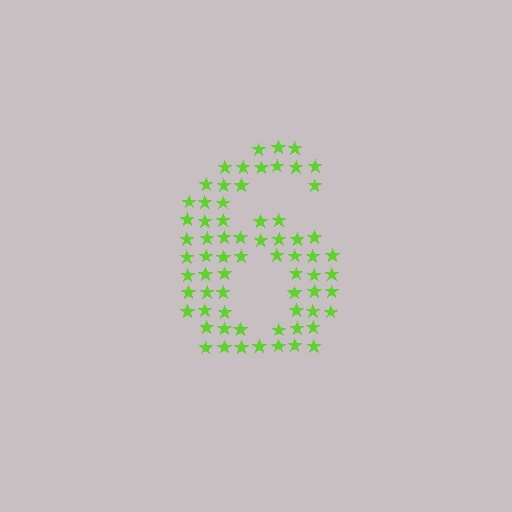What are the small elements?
The small elements are stars.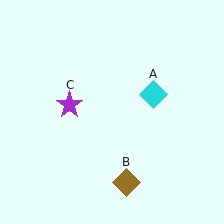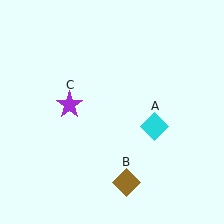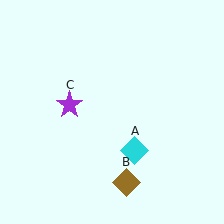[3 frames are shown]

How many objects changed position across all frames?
1 object changed position: cyan diamond (object A).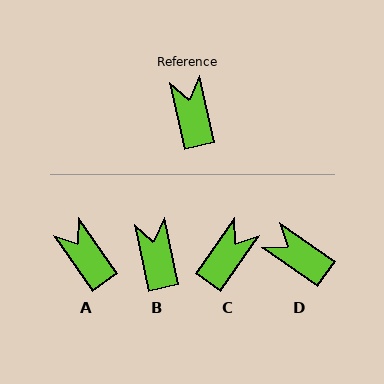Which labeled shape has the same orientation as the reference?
B.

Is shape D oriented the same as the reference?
No, it is off by about 42 degrees.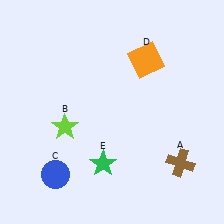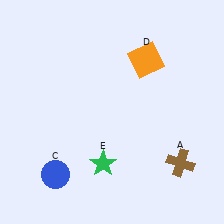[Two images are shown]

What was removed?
The lime star (B) was removed in Image 2.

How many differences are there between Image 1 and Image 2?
There is 1 difference between the two images.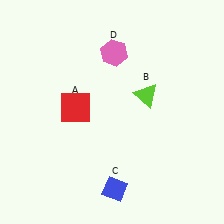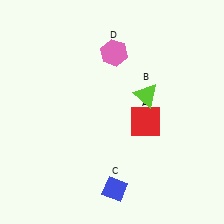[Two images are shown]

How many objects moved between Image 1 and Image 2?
1 object moved between the two images.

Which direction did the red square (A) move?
The red square (A) moved right.